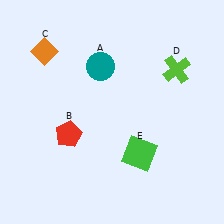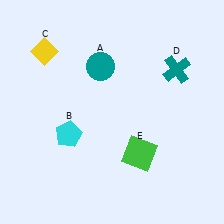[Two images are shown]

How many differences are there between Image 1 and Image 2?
There are 3 differences between the two images.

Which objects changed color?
B changed from red to cyan. C changed from orange to yellow. D changed from lime to teal.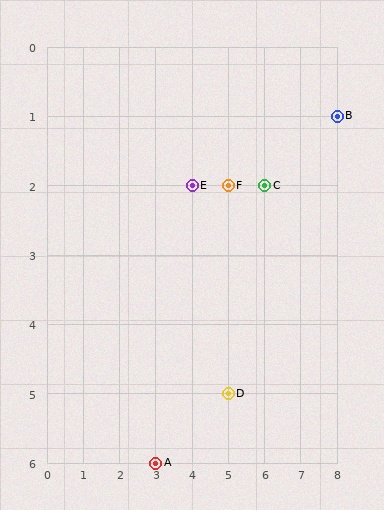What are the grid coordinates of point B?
Point B is at grid coordinates (8, 1).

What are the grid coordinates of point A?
Point A is at grid coordinates (3, 6).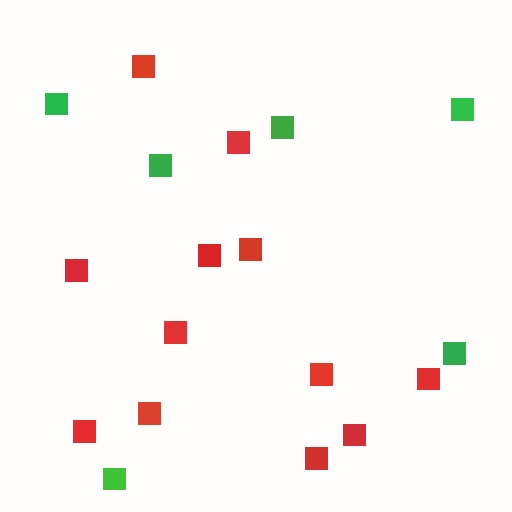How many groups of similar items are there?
There are 2 groups: one group of red squares (12) and one group of green squares (6).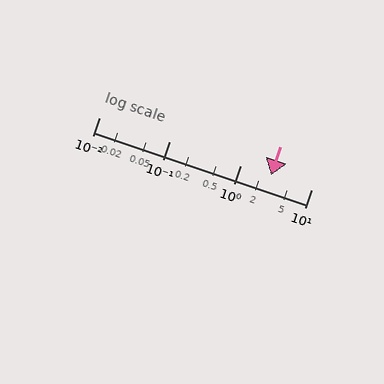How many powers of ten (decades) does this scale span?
The scale spans 3 decades, from 0.01 to 10.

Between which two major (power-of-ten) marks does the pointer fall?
The pointer is between 1 and 10.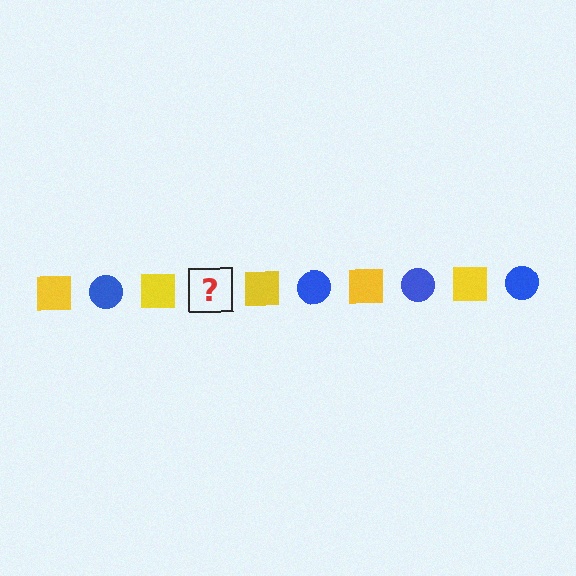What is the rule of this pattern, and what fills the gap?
The rule is that the pattern alternates between yellow square and blue circle. The gap should be filled with a blue circle.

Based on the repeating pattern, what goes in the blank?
The blank should be a blue circle.